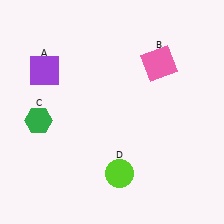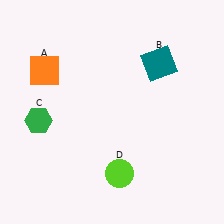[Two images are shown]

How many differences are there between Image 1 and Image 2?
There are 2 differences between the two images.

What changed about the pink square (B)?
In Image 1, B is pink. In Image 2, it changed to teal.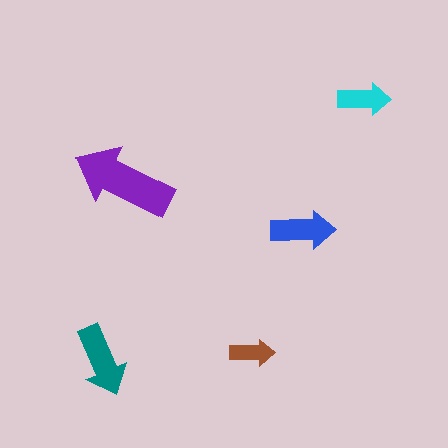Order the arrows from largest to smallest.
the purple one, the teal one, the blue one, the cyan one, the brown one.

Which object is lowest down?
The teal arrow is bottommost.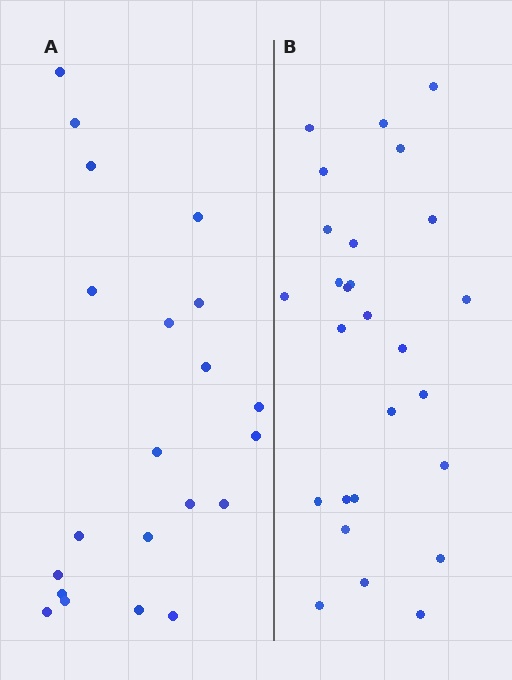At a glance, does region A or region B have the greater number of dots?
Region B (the right region) has more dots.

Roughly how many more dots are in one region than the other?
Region B has about 6 more dots than region A.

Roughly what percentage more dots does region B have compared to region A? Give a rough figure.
About 30% more.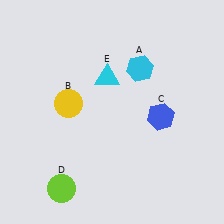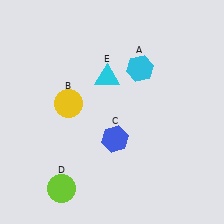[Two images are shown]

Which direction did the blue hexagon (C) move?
The blue hexagon (C) moved left.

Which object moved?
The blue hexagon (C) moved left.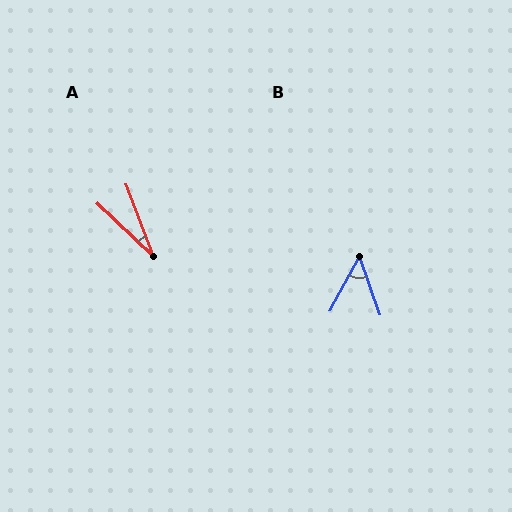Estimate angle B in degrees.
Approximately 48 degrees.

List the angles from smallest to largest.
A (26°), B (48°).